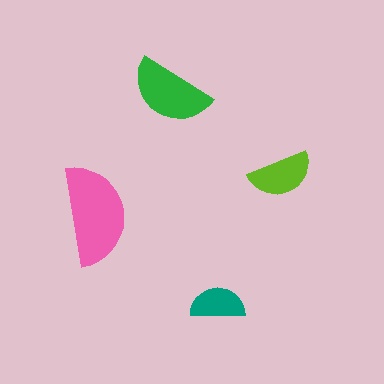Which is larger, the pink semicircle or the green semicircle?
The pink one.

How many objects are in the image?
There are 4 objects in the image.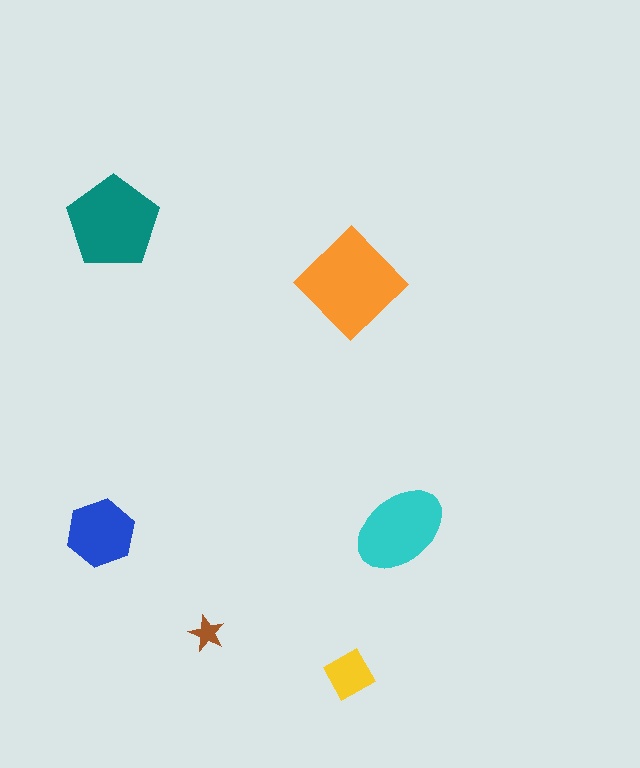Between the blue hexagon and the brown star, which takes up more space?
The blue hexagon.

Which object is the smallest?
The brown star.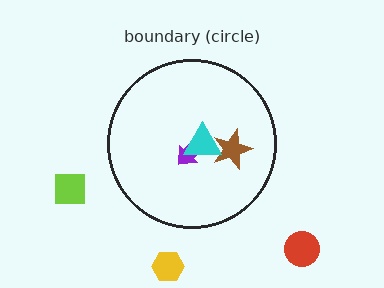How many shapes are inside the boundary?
3 inside, 3 outside.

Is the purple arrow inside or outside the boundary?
Inside.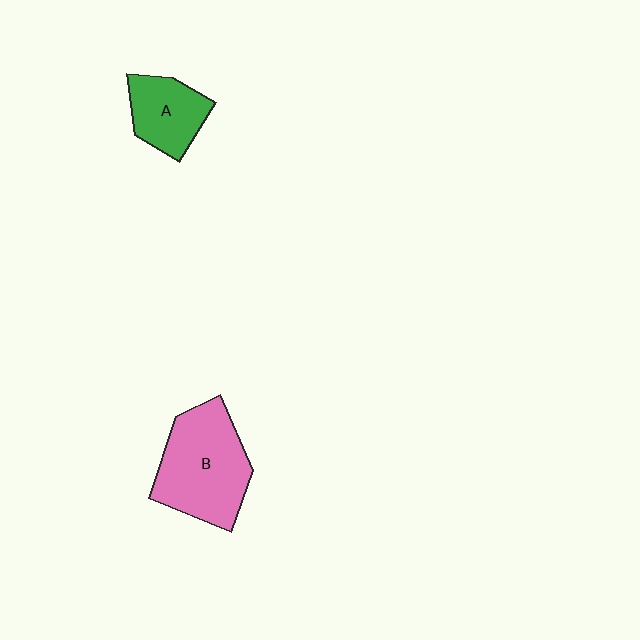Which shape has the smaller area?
Shape A (green).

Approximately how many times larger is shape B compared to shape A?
Approximately 1.8 times.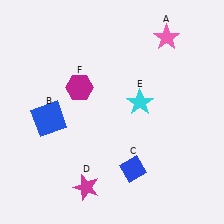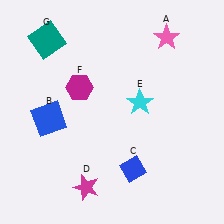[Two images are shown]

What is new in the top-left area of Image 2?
A teal square (G) was added in the top-left area of Image 2.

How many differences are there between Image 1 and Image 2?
There is 1 difference between the two images.